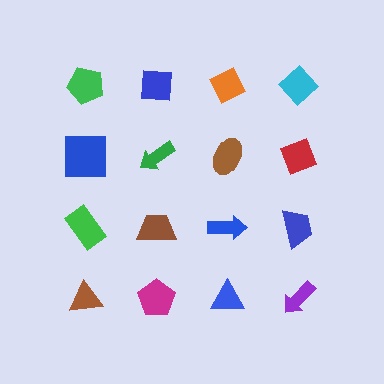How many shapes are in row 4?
4 shapes.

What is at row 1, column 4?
A cyan diamond.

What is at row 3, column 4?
A blue trapezoid.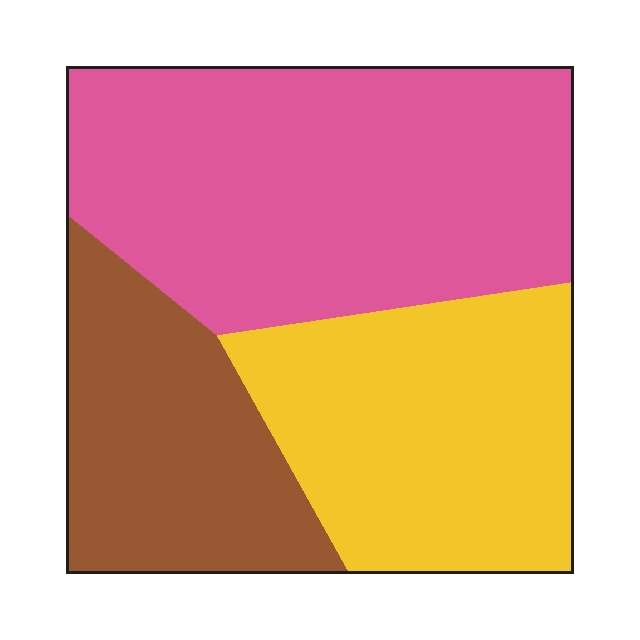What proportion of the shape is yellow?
Yellow takes up about one third (1/3) of the shape.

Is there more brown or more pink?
Pink.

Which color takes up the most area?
Pink, at roughly 45%.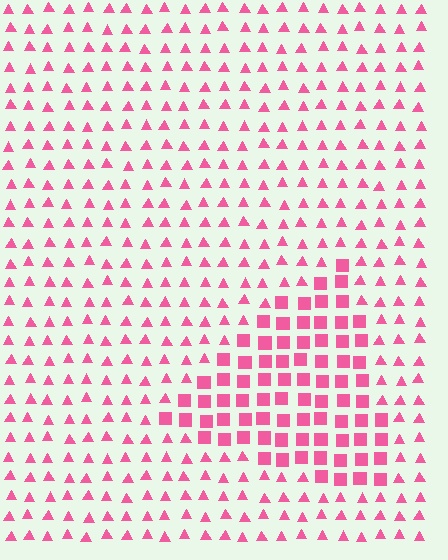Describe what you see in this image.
The image is filled with small pink elements arranged in a uniform grid. A triangle-shaped region contains squares, while the surrounding area contains triangles. The boundary is defined purely by the change in element shape.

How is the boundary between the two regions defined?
The boundary is defined by a change in element shape: squares inside vs. triangles outside. All elements share the same color and spacing.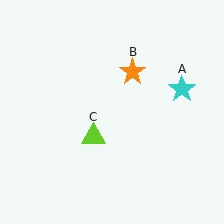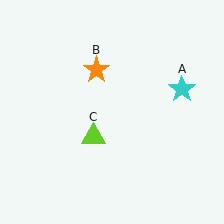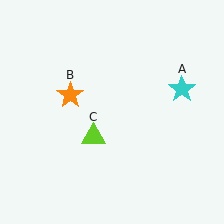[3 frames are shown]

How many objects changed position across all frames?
1 object changed position: orange star (object B).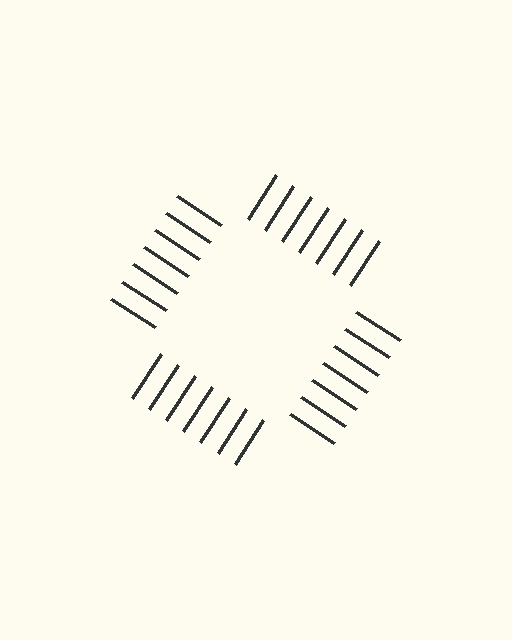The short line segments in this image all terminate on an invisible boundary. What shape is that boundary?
An illusory square — the line segments terminate on its edges but no continuous stroke is drawn.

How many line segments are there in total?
28 — 7 along each of the 4 edges.